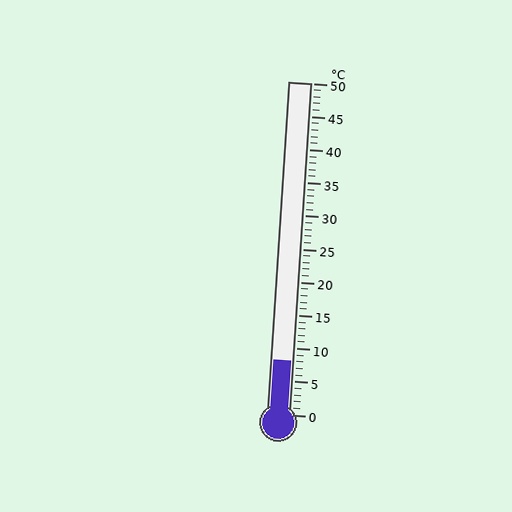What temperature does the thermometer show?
The thermometer shows approximately 8°C.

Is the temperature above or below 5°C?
The temperature is above 5°C.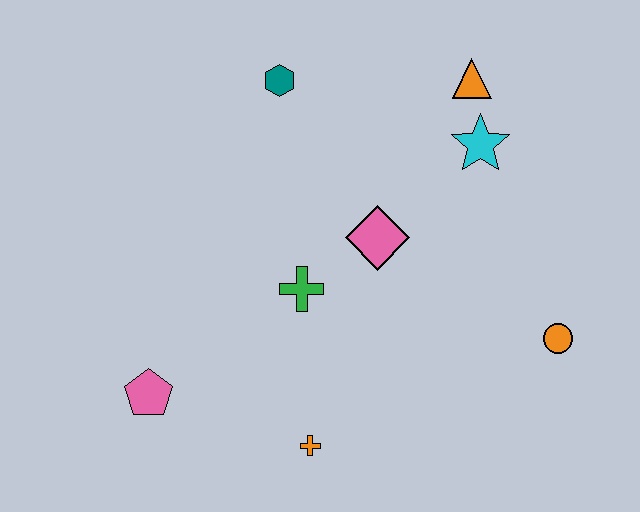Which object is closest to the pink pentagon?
The orange cross is closest to the pink pentagon.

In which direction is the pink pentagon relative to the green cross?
The pink pentagon is to the left of the green cross.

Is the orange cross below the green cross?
Yes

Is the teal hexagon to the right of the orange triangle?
No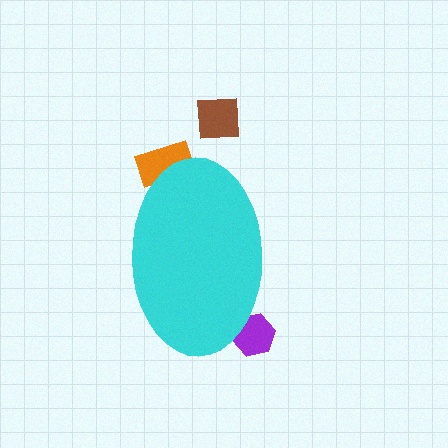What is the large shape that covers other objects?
A cyan ellipse.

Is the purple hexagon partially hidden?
Yes, the purple hexagon is partially hidden behind the cyan ellipse.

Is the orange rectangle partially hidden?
Yes, the orange rectangle is partially hidden behind the cyan ellipse.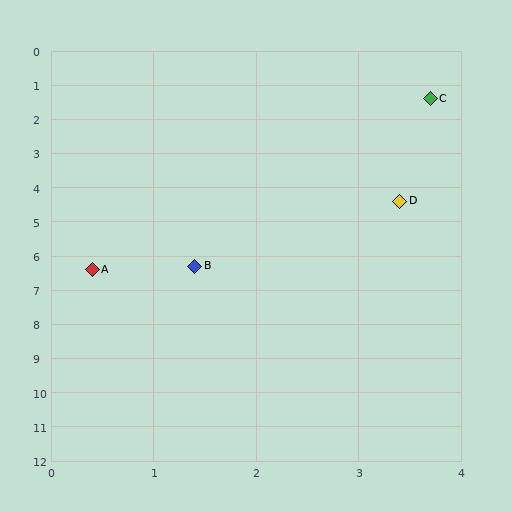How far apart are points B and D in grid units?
Points B and D are about 2.8 grid units apart.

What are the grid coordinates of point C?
Point C is at approximately (3.7, 1.4).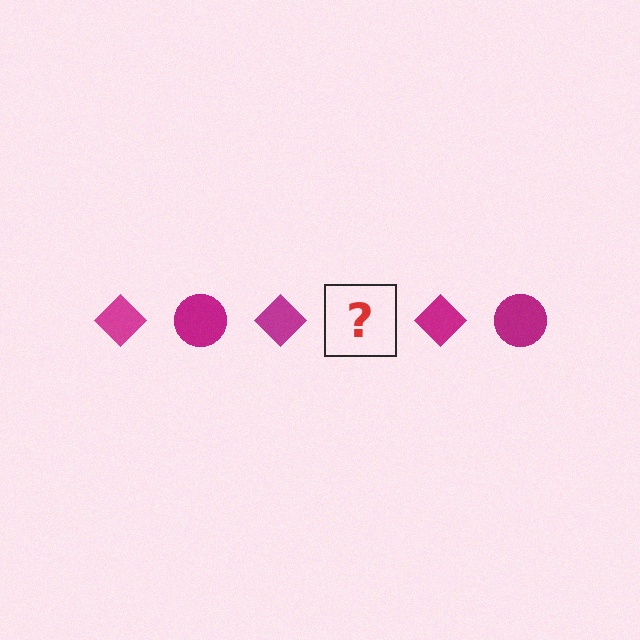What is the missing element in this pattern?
The missing element is a magenta circle.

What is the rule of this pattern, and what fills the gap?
The rule is that the pattern cycles through diamond, circle shapes in magenta. The gap should be filled with a magenta circle.